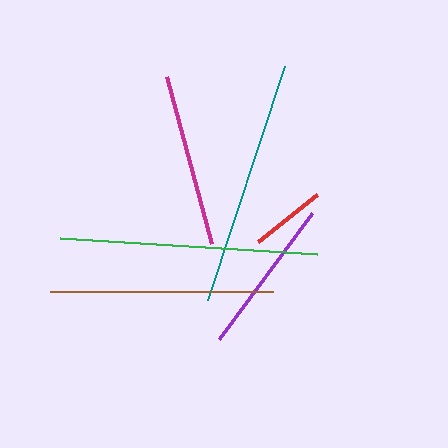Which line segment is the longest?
The green line is the longest at approximately 258 pixels.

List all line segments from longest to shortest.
From longest to shortest: green, teal, brown, magenta, purple, red.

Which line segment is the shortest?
The red line is the shortest at approximately 75 pixels.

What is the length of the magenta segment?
The magenta segment is approximately 173 pixels long.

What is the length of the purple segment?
The purple segment is approximately 157 pixels long.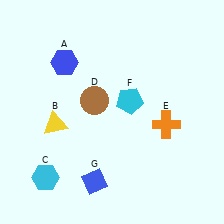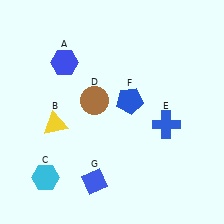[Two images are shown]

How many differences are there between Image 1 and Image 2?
There are 2 differences between the two images.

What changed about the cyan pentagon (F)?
In Image 1, F is cyan. In Image 2, it changed to blue.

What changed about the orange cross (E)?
In Image 1, E is orange. In Image 2, it changed to blue.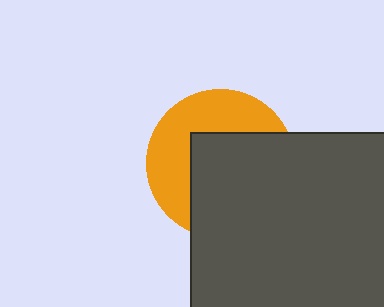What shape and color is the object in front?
The object in front is a dark gray square.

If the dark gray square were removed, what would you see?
You would see the complete orange circle.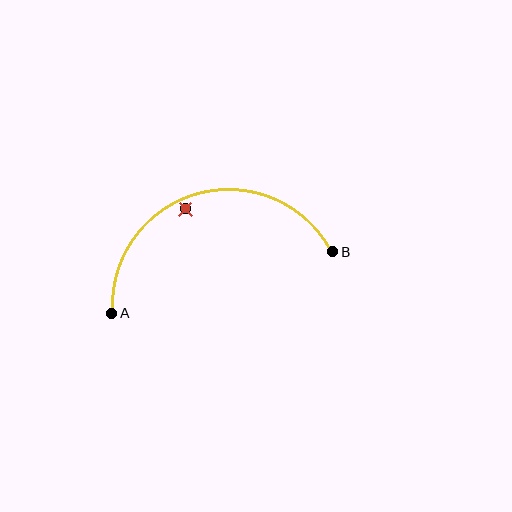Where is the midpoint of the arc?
The arc midpoint is the point on the curve farthest from the straight line joining A and B. It sits above that line.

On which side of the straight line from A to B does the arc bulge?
The arc bulges above the straight line connecting A and B.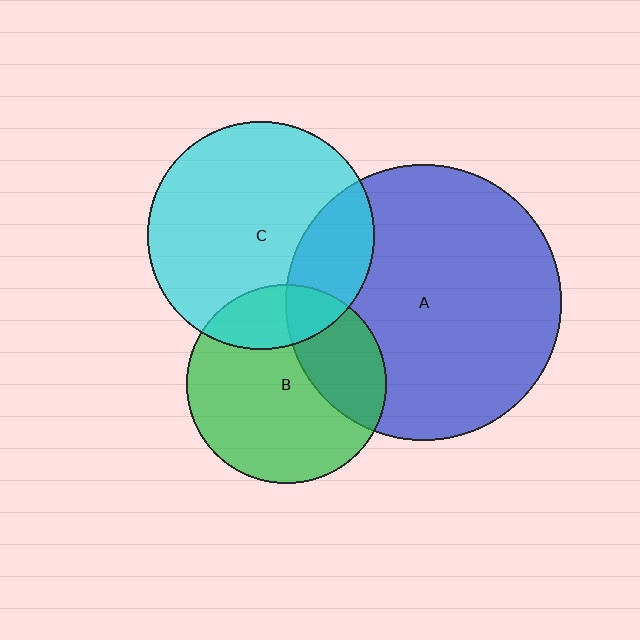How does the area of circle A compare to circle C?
Approximately 1.5 times.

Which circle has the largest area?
Circle A (blue).